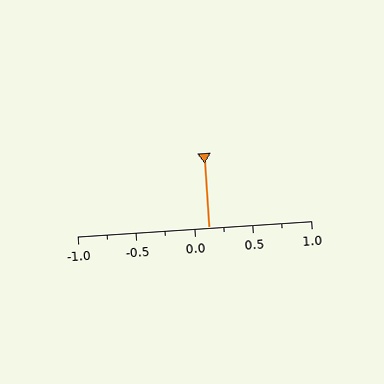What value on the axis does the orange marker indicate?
The marker indicates approximately 0.12.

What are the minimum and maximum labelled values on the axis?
The axis runs from -1.0 to 1.0.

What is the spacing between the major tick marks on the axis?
The major ticks are spaced 0.5 apart.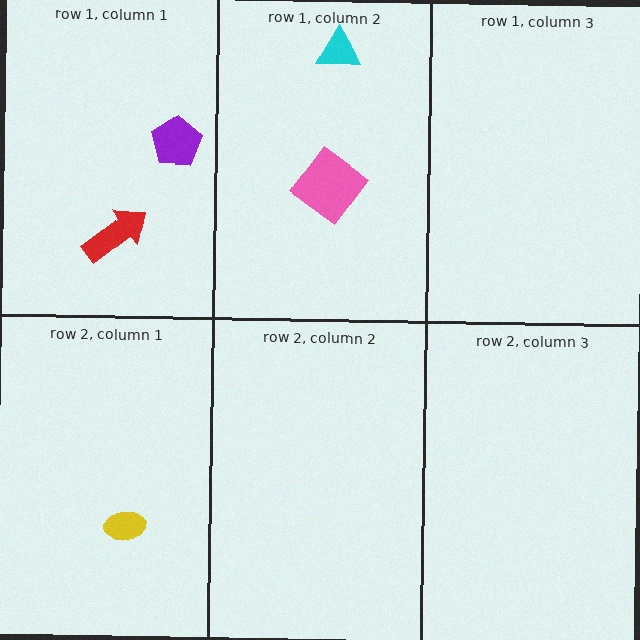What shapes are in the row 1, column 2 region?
The cyan triangle, the pink diamond.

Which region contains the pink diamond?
The row 1, column 2 region.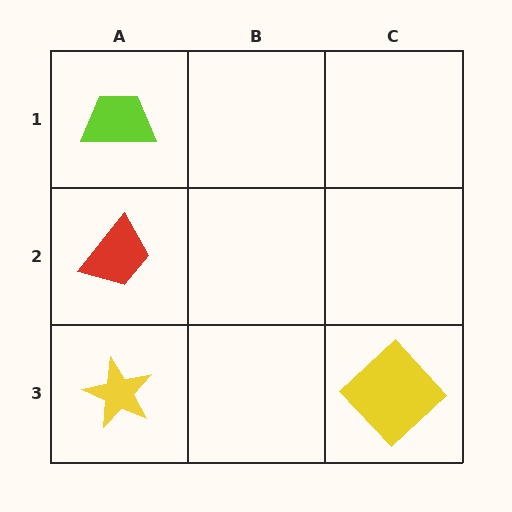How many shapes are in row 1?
1 shape.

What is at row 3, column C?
A yellow diamond.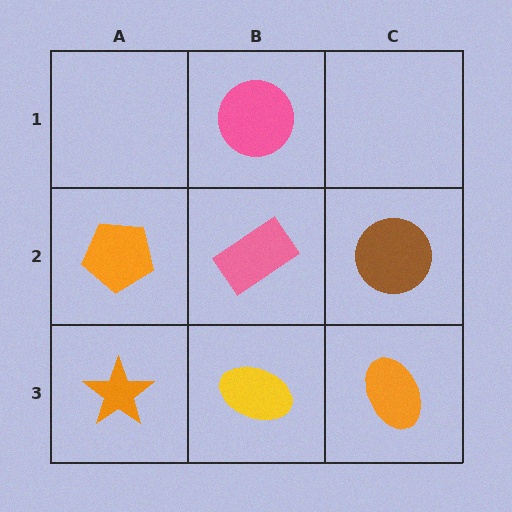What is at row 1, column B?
A pink circle.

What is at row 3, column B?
A yellow ellipse.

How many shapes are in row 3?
3 shapes.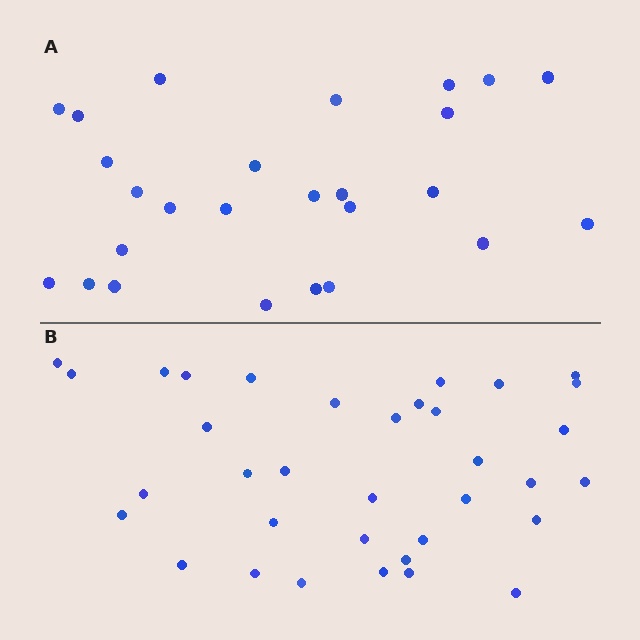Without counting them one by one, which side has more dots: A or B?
Region B (the bottom region) has more dots.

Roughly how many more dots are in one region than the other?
Region B has roughly 8 or so more dots than region A.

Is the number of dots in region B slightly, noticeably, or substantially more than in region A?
Region B has noticeably more, but not dramatically so. The ratio is roughly 1.3 to 1.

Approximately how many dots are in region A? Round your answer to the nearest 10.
About 30 dots. (The exact count is 26, which rounds to 30.)